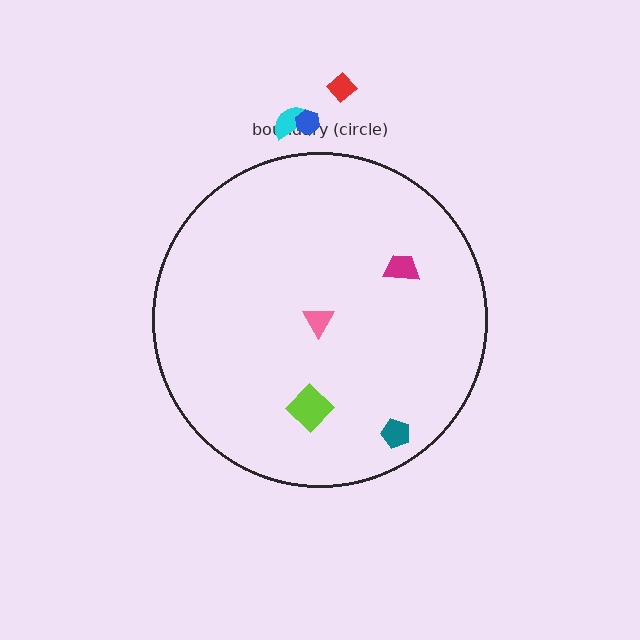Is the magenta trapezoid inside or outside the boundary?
Inside.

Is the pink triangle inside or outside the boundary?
Inside.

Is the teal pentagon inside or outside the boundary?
Inside.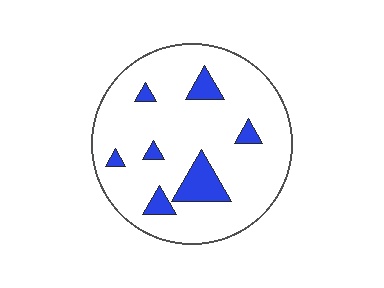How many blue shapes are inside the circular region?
7.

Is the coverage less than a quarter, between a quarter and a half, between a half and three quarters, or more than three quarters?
Less than a quarter.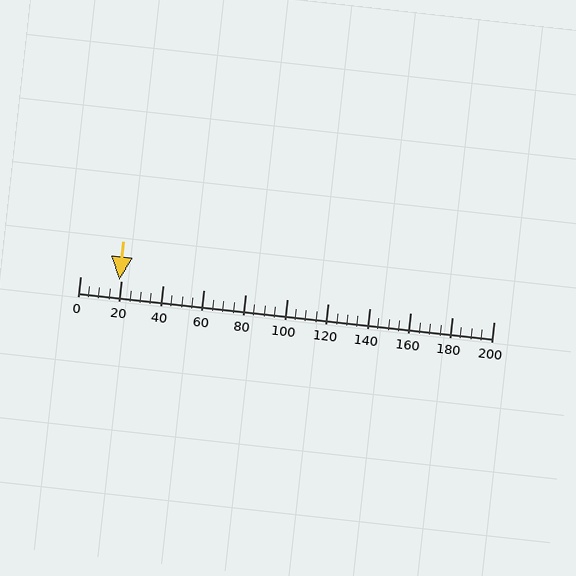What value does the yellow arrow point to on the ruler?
The yellow arrow points to approximately 19.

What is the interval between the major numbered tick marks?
The major tick marks are spaced 20 units apart.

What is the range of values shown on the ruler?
The ruler shows values from 0 to 200.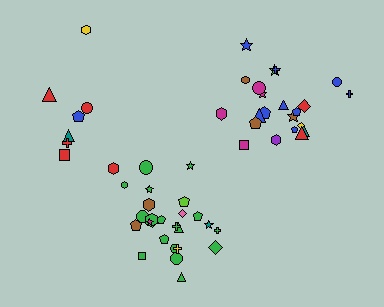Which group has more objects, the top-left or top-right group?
The top-right group.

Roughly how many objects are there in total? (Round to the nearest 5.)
Roughly 55 objects in total.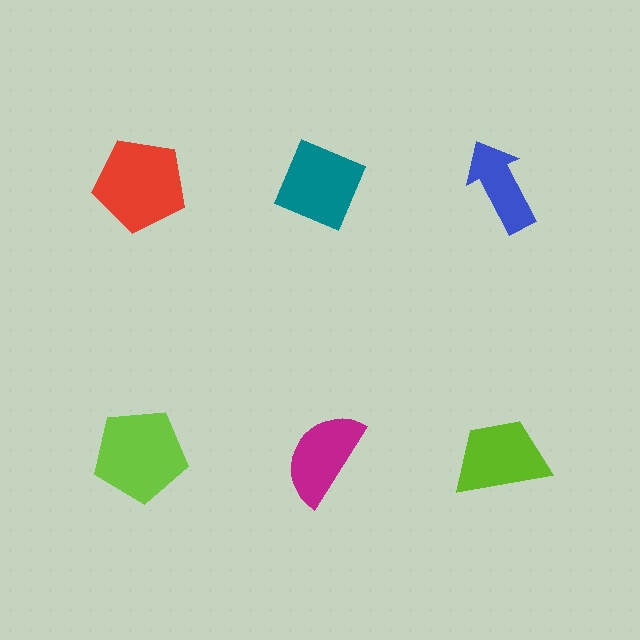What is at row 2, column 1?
A lime pentagon.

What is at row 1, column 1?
A red pentagon.